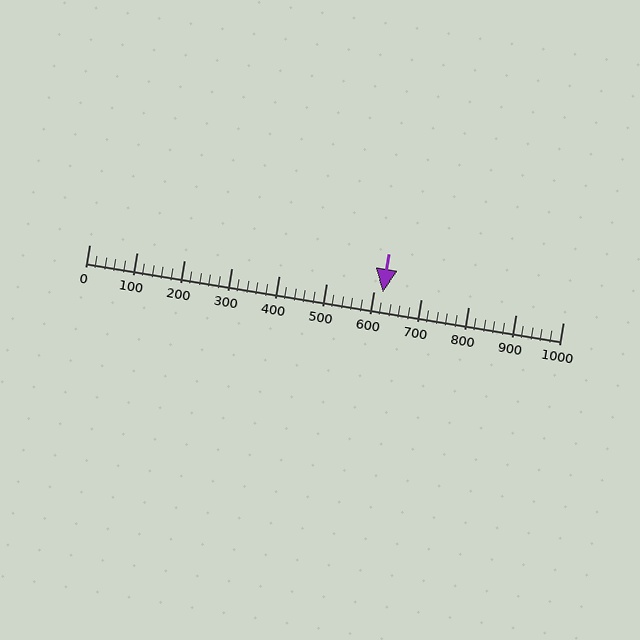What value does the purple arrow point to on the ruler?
The purple arrow points to approximately 620.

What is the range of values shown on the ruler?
The ruler shows values from 0 to 1000.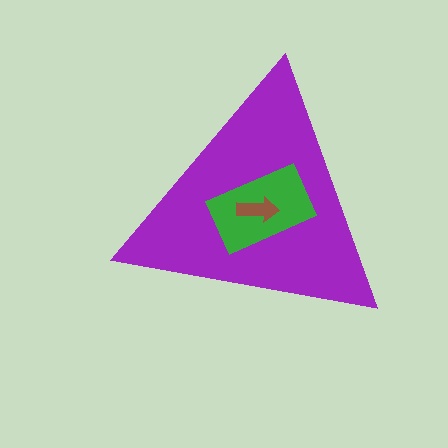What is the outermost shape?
The purple triangle.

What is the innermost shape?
The brown arrow.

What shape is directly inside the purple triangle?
The green rectangle.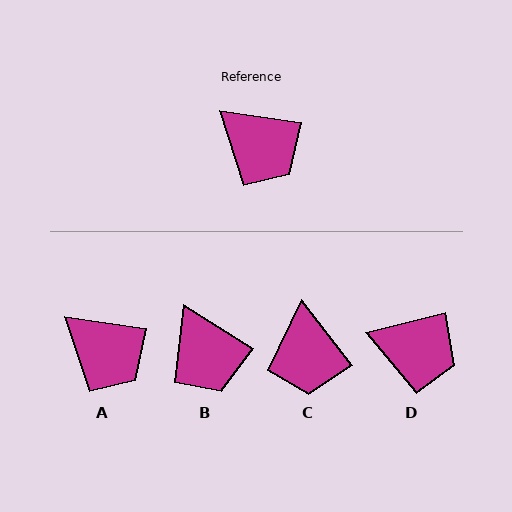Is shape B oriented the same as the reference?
No, it is off by about 25 degrees.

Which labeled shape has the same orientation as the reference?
A.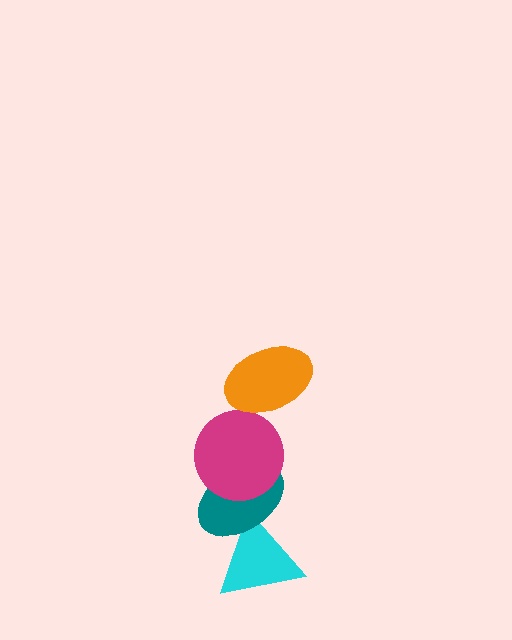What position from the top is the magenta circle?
The magenta circle is 2nd from the top.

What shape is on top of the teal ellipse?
The magenta circle is on top of the teal ellipse.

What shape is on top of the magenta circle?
The orange ellipse is on top of the magenta circle.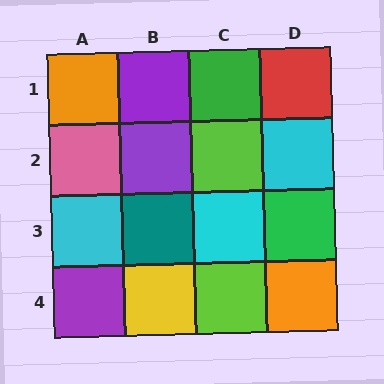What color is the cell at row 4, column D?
Orange.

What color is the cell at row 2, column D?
Cyan.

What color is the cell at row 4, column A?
Purple.